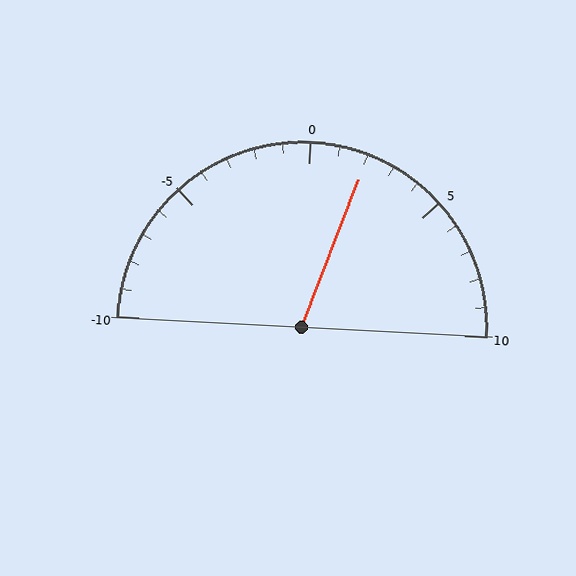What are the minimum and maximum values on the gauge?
The gauge ranges from -10 to 10.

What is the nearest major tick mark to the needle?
The nearest major tick mark is 0.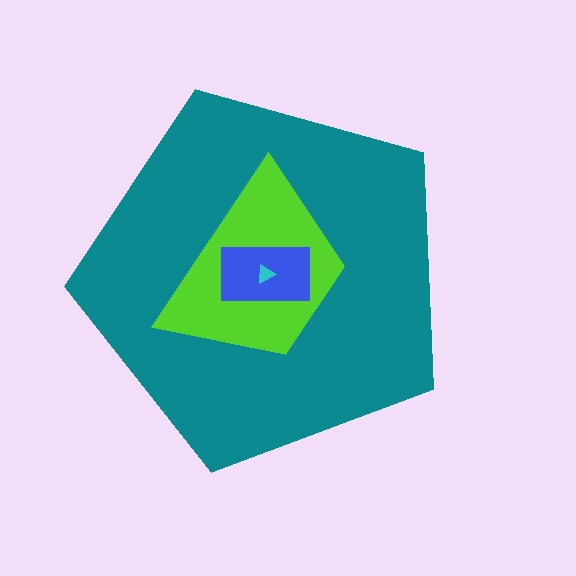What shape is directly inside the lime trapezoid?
The blue rectangle.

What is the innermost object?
The cyan triangle.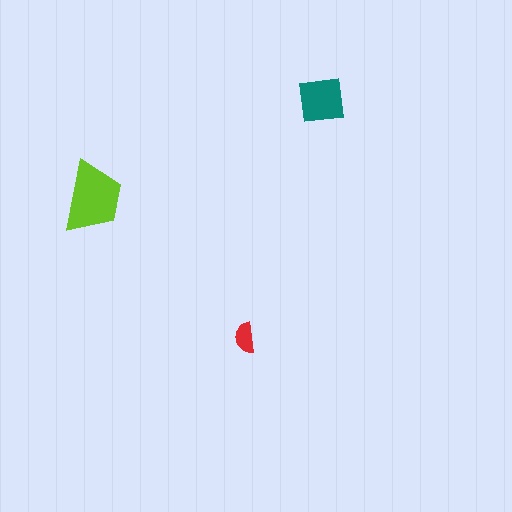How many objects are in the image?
There are 3 objects in the image.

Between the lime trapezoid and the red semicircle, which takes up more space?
The lime trapezoid.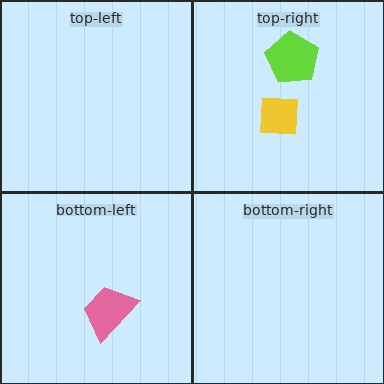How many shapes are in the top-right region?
2.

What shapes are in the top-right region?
The lime pentagon, the yellow square.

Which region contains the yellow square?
The top-right region.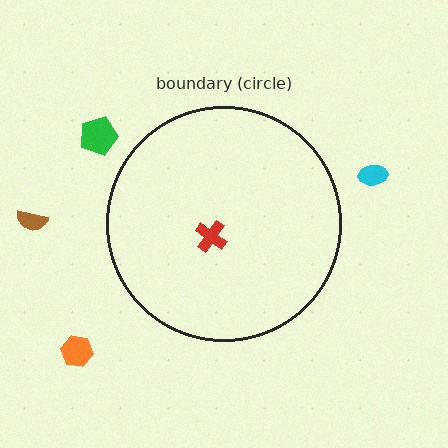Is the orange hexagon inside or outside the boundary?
Outside.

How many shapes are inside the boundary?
1 inside, 4 outside.